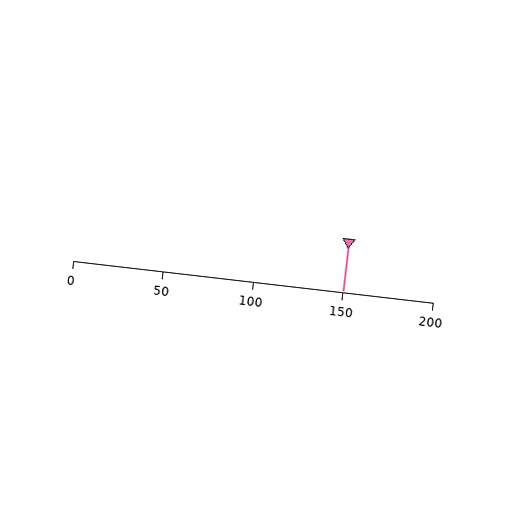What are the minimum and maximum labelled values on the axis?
The axis runs from 0 to 200.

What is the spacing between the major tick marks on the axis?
The major ticks are spaced 50 apart.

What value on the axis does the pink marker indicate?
The marker indicates approximately 150.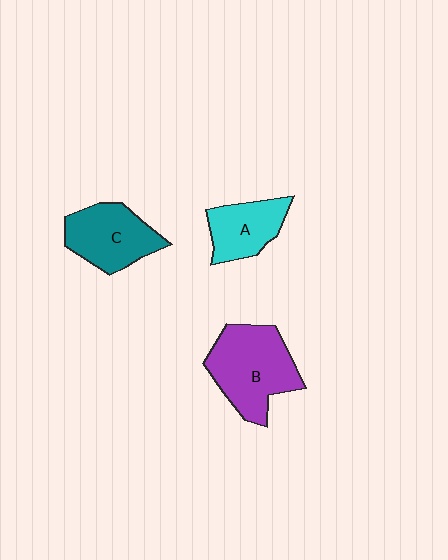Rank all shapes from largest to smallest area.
From largest to smallest: B (purple), C (teal), A (cyan).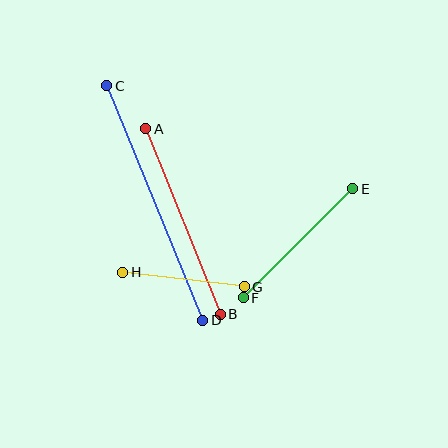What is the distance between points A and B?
The distance is approximately 200 pixels.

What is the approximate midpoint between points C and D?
The midpoint is at approximately (155, 203) pixels.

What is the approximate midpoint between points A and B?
The midpoint is at approximately (183, 221) pixels.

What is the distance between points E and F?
The distance is approximately 154 pixels.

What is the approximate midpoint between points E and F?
The midpoint is at approximately (298, 243) pixels.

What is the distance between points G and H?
The distance is approximately 123 pixels.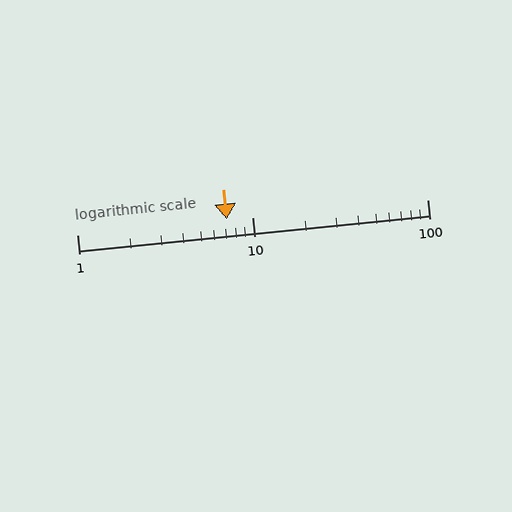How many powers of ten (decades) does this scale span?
The scale spans 2 decades, from 1 to 100.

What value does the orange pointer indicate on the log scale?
The pointer indicates approximately 7.2.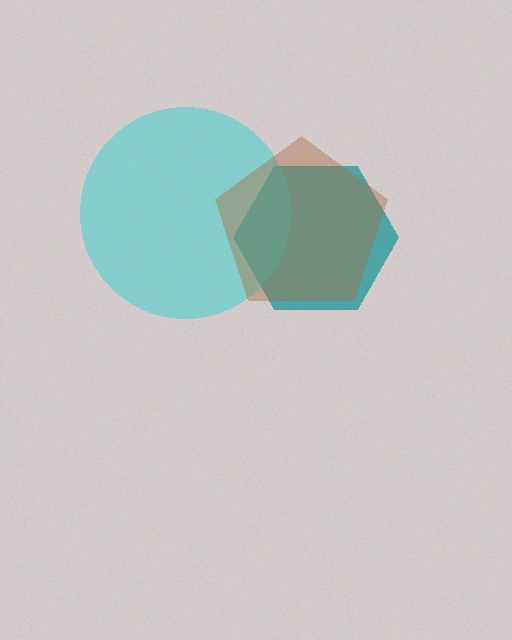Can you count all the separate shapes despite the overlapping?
Yes, there are 3 separate shapes.